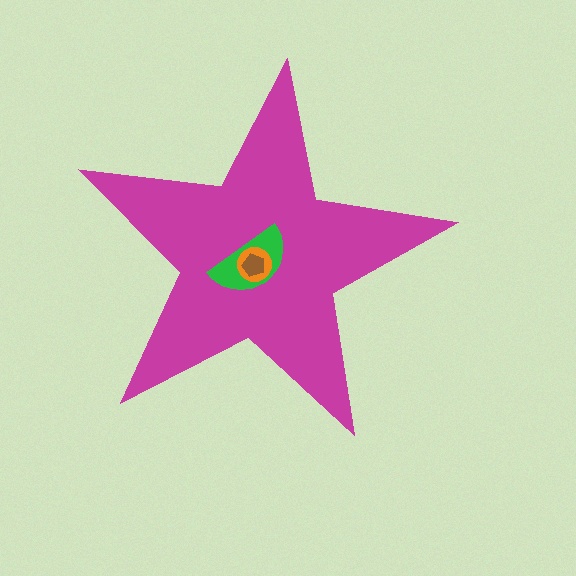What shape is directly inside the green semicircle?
The orange circle.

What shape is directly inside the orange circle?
The brown pentagon.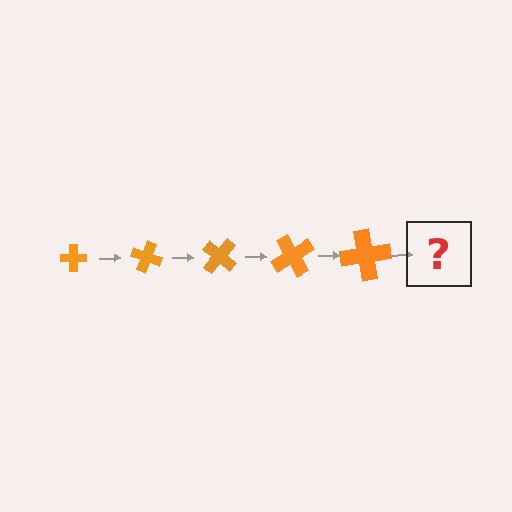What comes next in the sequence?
The next element should be a cross, larger than the previous one and rotated 100 degrees from the start.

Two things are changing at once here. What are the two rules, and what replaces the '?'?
The two rules are that the cross grows larger each step and it rotates 20 degrees each step. The '?' should be a cross, larger than the previous one and rotated 100 degrees from the start.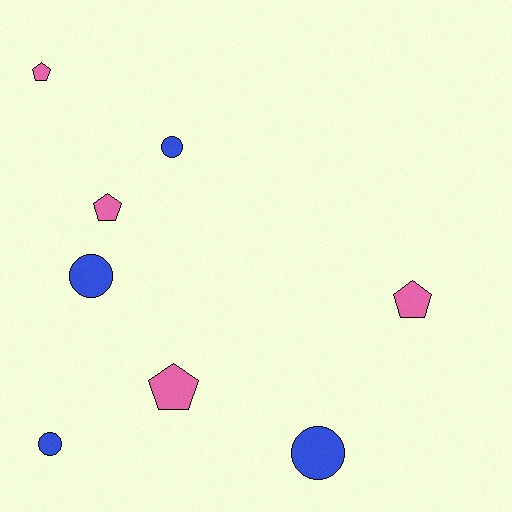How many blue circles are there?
There are 4 blue circles.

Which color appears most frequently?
Blue, with 4 objects.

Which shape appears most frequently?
Pentagon, with 4 objects.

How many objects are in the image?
There are 8 objects.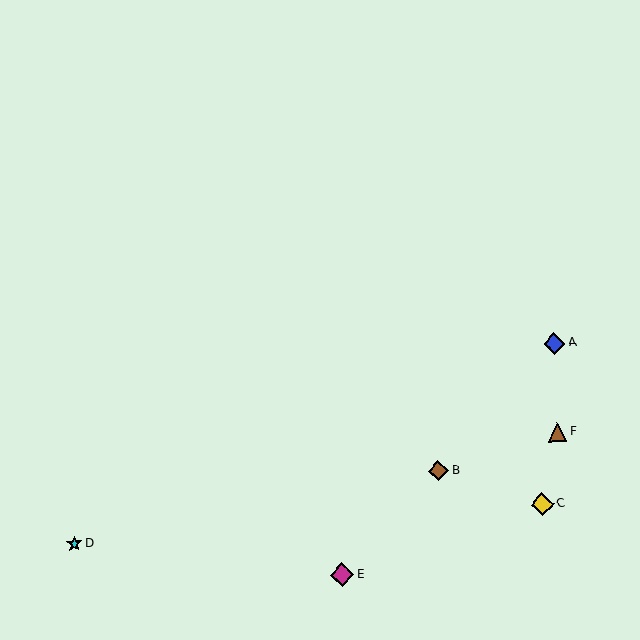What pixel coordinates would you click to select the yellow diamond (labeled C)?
Click at (542, 504) to select the yellow diamond C.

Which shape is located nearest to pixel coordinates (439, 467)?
The brown diamond (labeled B) at (438, 471) is nearest to that location.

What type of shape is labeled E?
Shape E is a magenta diamond.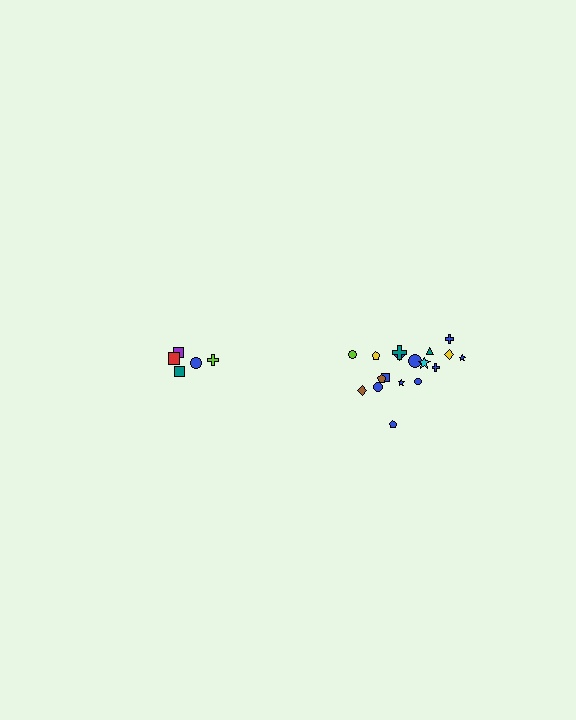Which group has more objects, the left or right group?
The right group.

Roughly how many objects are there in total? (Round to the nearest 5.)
Roughly 25 objects in total.